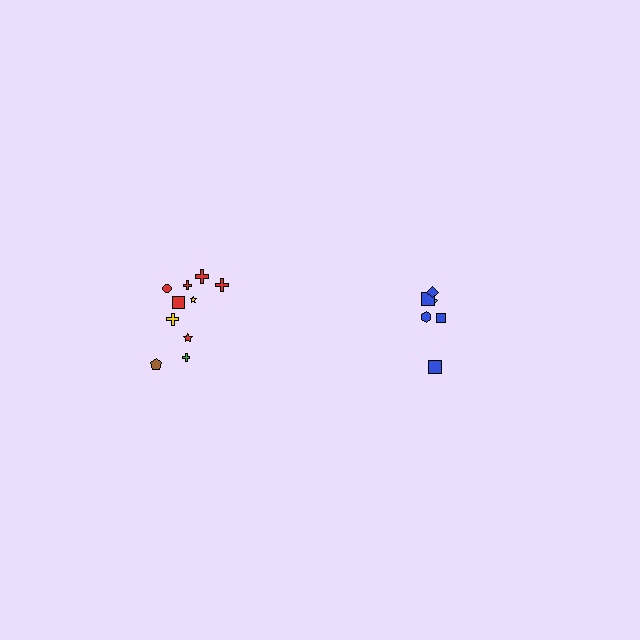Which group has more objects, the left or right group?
The left group.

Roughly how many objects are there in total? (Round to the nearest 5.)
Roughly 15 objects in total.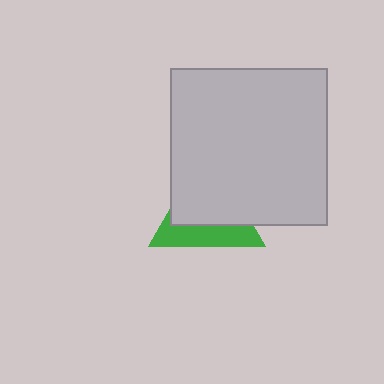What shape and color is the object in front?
The object in front is a light gray square.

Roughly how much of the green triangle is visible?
A small part of it is visible (roughly 39%).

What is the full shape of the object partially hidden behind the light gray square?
The partially hidden object is a green triangle.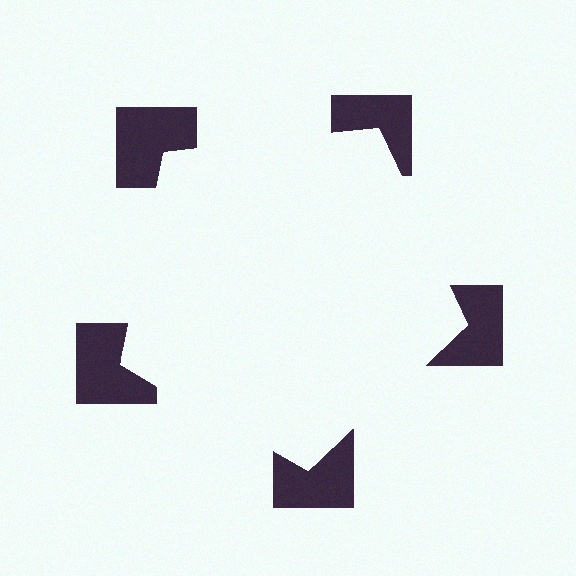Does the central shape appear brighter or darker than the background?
It typically appears slightly brighter than the background, even though no actual brightness change is drawn.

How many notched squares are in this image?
There are 5 — one at each vertex of the illusory pentagon.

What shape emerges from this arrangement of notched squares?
An illusory pentagon — its edges are inferred from the aligned wedge cuts in the notched squares, not physically drawn.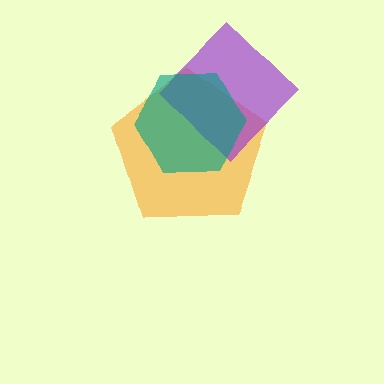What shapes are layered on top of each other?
The layered shapes are: an orange pentagon, a purple diamond, a teal hexagon.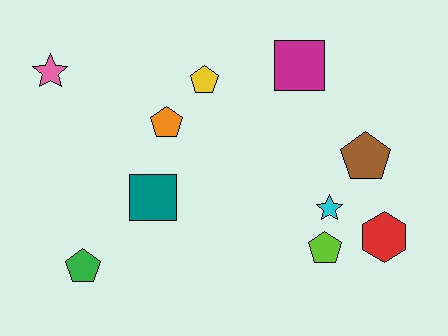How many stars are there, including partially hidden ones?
There are 2 stars.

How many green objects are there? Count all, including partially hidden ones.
There is 1 green object.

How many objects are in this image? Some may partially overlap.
There are 10 objects.